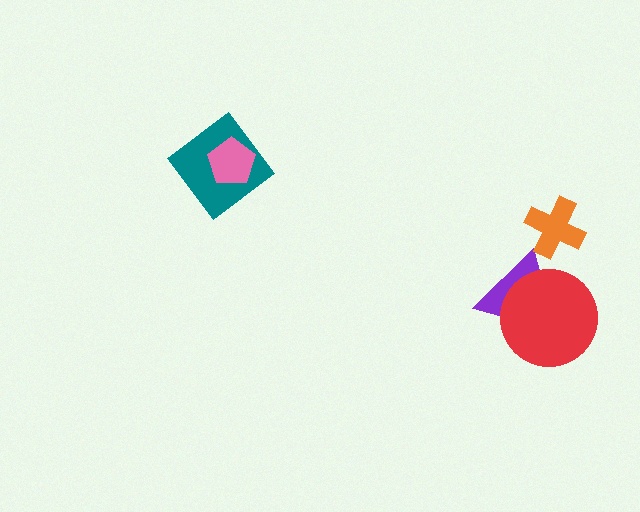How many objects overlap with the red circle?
1 object overlaps with the red circle.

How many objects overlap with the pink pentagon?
1 object overlaps with the pink pentagon.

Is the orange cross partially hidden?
No, no other shape covers it.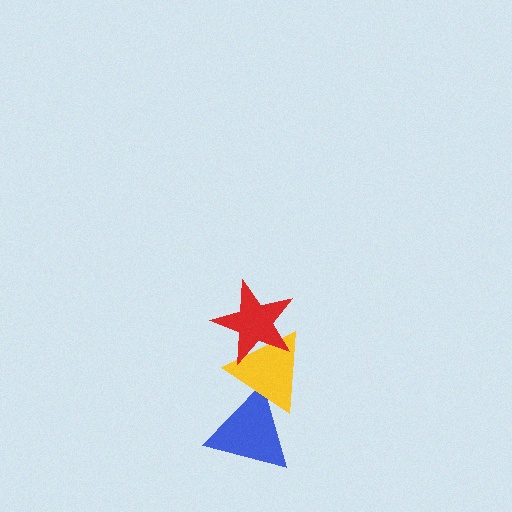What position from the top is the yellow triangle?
The yellow triangle is 2nd from the top.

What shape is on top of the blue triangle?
The yellow triangle is on top of the blue triangle.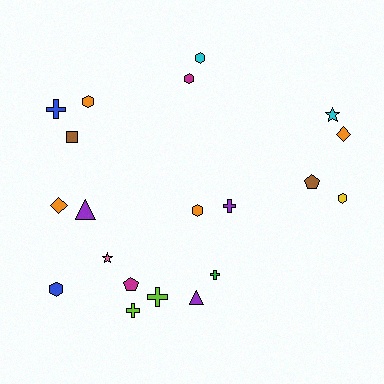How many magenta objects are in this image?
There are 2 magenta objects.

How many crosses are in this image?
There are 5 crosses.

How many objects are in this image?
There are 20 objects.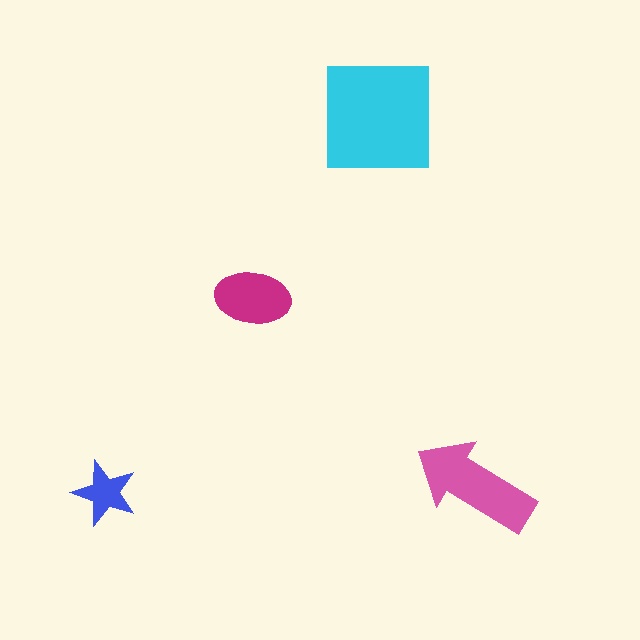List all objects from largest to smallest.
The cyan square, the pink arrow, the magenta ellipse, the blue star.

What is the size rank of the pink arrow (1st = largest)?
2nd.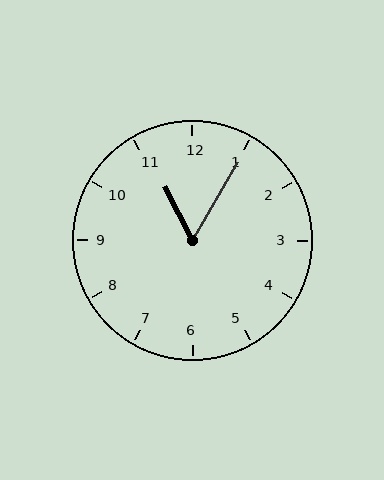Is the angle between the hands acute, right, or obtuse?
It is acute.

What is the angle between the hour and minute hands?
Approximately 58 degrees.